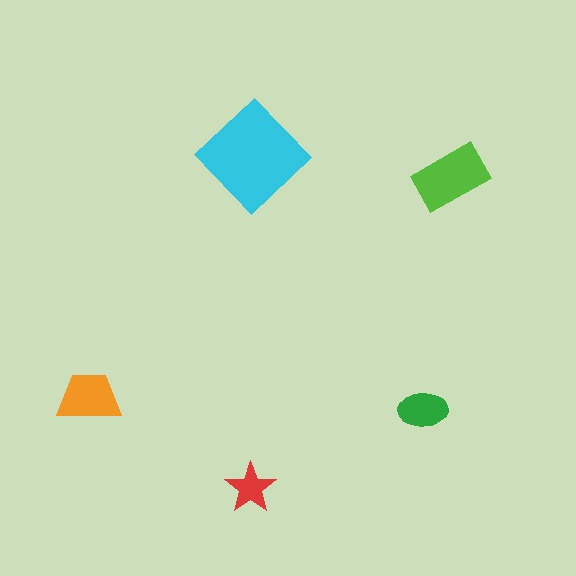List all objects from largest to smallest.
The cyan diamond, the lime rectangle, the orange trapezoid, the green ellipse, the red star.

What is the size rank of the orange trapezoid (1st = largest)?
3rd.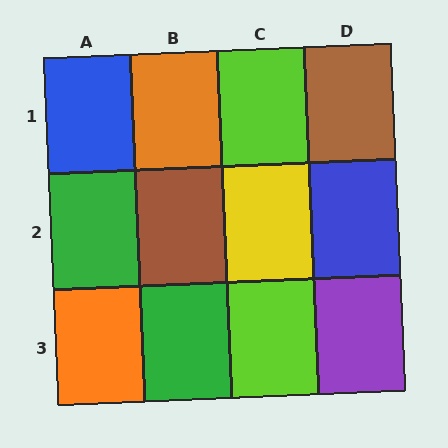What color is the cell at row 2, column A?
Green.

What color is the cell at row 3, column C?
Lime.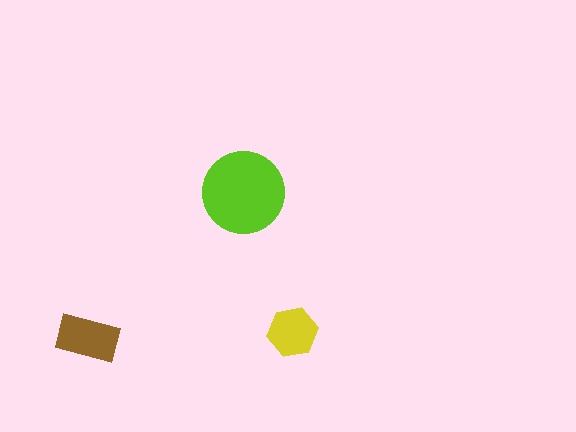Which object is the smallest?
The yellow hexagon.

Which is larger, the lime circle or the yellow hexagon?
The lime circle.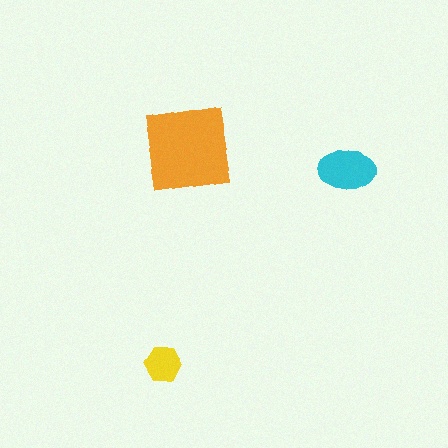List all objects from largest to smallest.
The orange square, the cyan ellipse, the yellow hexagon.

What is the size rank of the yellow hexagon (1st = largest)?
3rd.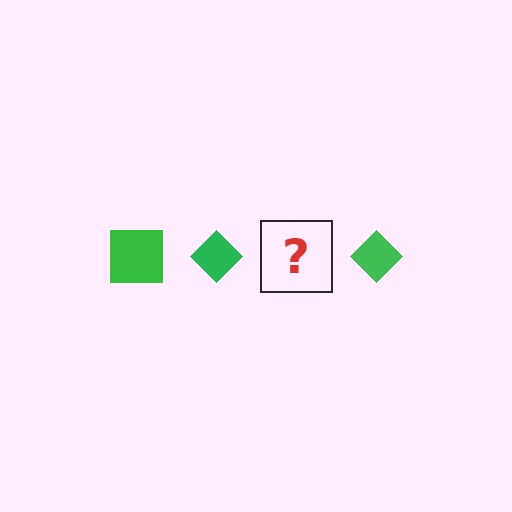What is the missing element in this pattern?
The missing element is a green square.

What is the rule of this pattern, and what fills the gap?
The rule is that the pattern cycles through square, diamond shapes in green. The gap should be filled with a green square.